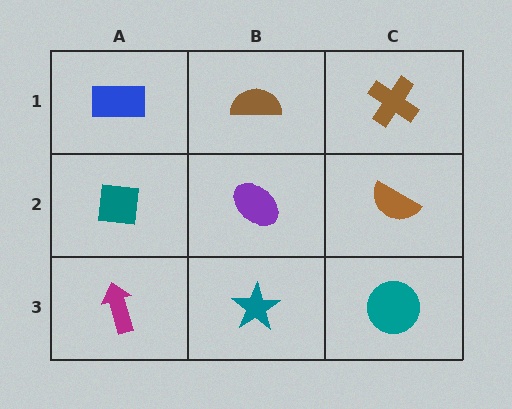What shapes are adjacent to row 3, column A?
A teal square (row 2, column A), a teal star (row 3, column B).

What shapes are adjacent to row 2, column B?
A brown semicircle (row 1, column B), a teal star (row 3, column B), a teal square (row 2, column A), a brown semicircle (row 2, column C).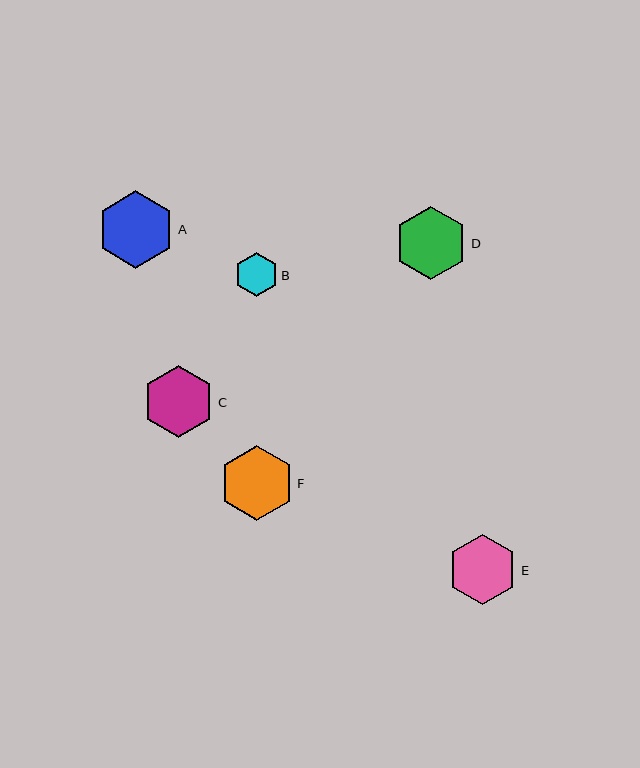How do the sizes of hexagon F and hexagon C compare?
Hexagon F and hexagon C are approximately the same size.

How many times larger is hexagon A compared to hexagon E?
Hexagon A is approximately 1.1 times the size of hexagon E.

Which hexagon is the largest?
Hexagon A is the largest with a size of approximately 78 pixels.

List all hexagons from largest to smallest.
From largest to smallest: A, F, D, C, E, B.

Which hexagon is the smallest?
Hexagon B is the smallest with a size of approximately 44 pixels.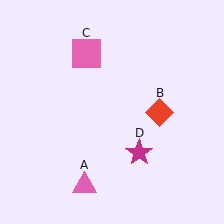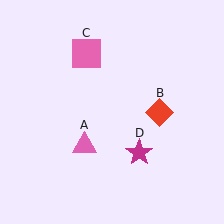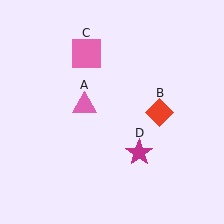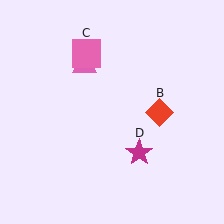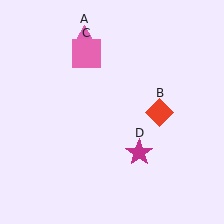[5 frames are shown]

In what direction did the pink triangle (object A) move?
The pink triangle (object A) moved up.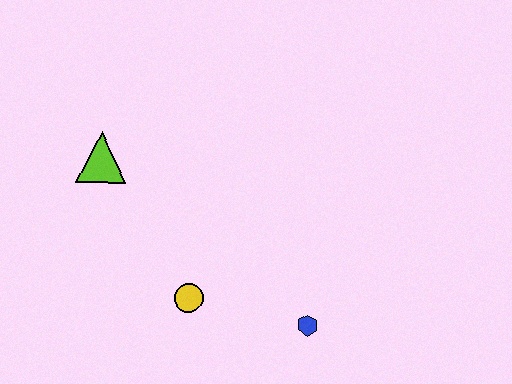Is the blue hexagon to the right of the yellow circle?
Yes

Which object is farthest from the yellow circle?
The lime triangle is farthest from the yellow circle.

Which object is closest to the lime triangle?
The yellow circle is closest to the lime triangle.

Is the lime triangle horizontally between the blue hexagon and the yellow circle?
No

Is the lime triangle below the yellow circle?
No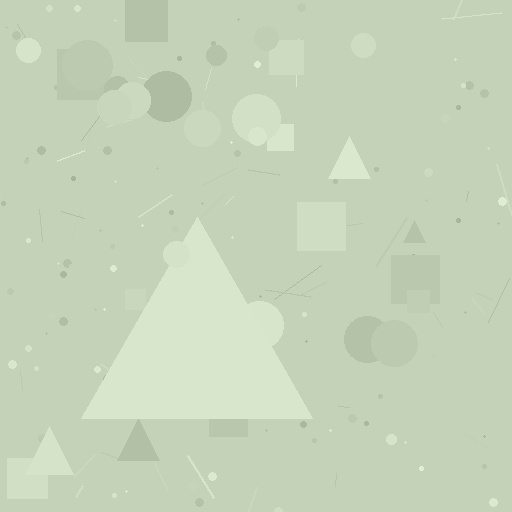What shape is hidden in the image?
A triangle is hidden in the image.